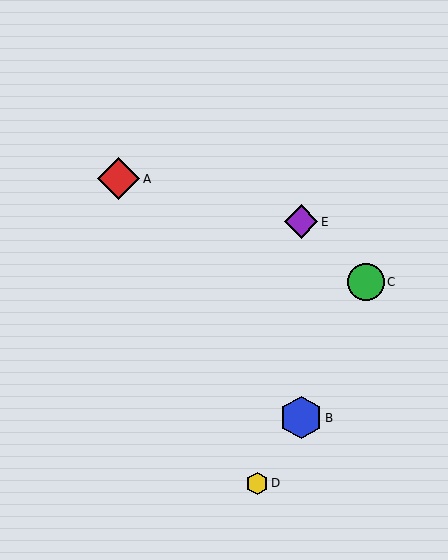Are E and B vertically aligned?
Yes, both are at x≈301.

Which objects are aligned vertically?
Objects B, E are aligned vertically.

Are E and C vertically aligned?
No, E is at x≈301 and C is at x≈366.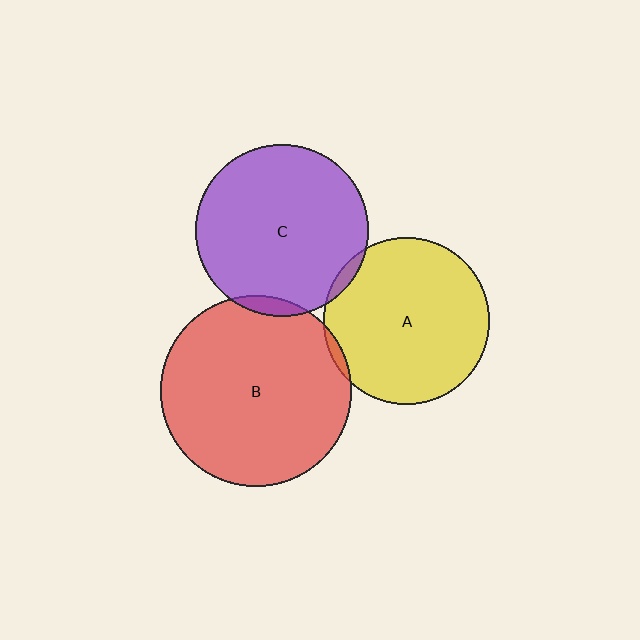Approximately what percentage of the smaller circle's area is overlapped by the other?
Approximately 5%.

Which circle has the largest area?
Circle B (red).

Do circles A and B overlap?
Yes.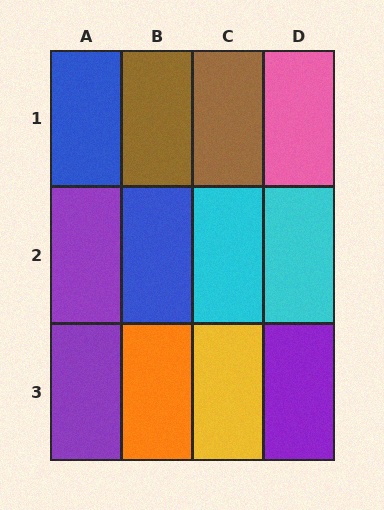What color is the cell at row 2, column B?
Blue.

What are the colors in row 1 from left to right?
Blue, brown, brown, pink.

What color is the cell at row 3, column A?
Purple.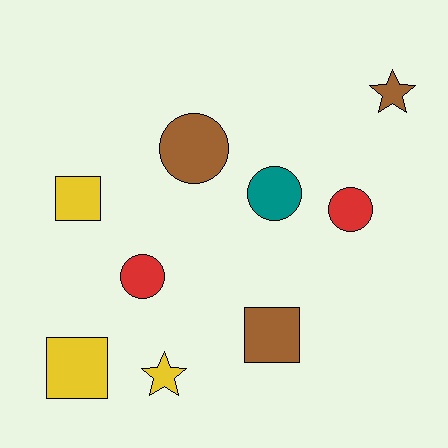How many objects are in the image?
There are 9 objects.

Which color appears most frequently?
Yellow, with 3 objects.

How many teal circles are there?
There is 1 teal circle.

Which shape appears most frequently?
Circle, with 4 objects.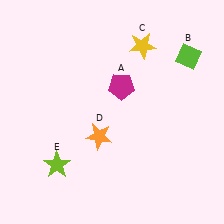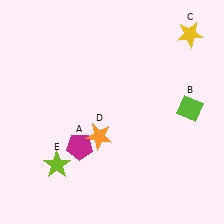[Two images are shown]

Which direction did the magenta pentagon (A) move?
The magenta pentagon (A) moved down.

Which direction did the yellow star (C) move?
The yellow star (C) moved right.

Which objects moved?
The objects that moved are: the magenta pentagon (A), the lime diamond (B), the yellow star (C).